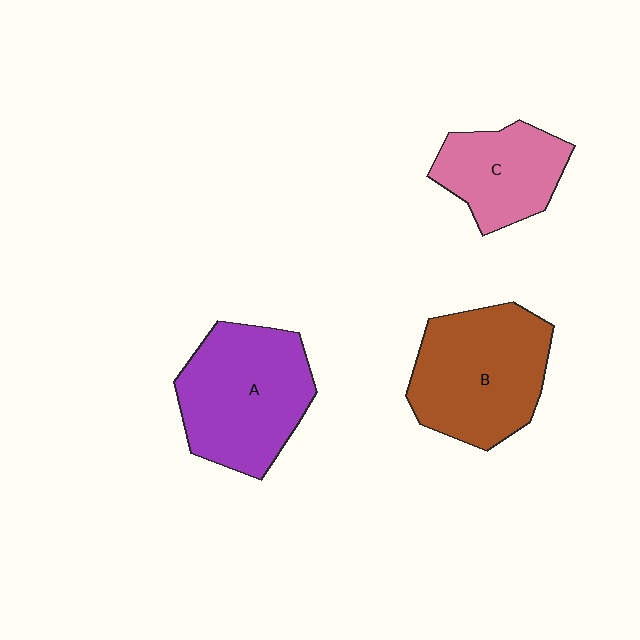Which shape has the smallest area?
Shape C (pink).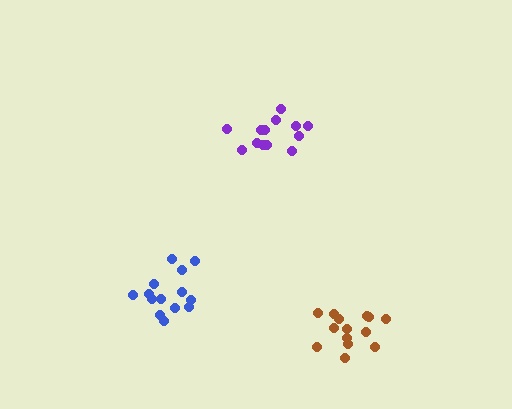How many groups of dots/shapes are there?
There are 3 groups.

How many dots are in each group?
Group 1: 14 dots, Group 2: 13 dots, Group 3: 14 dots (41 total).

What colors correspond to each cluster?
The clusters are colored: brown, purple, blue.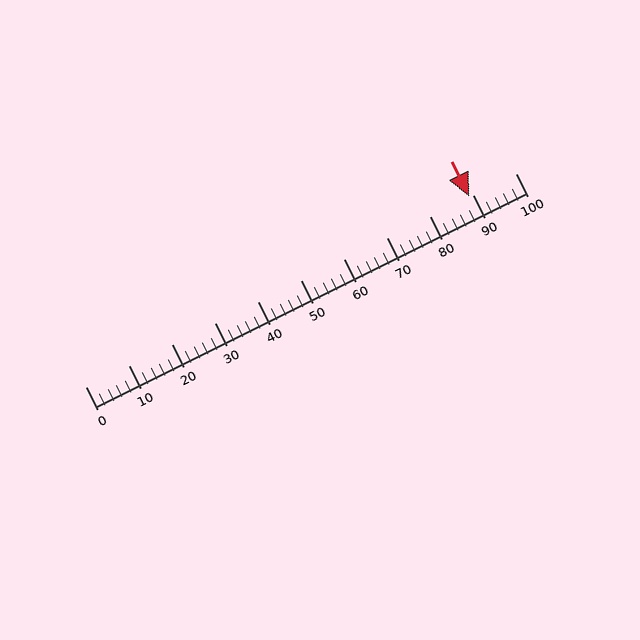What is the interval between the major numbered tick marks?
The major tick marks are spaced 10 units apart.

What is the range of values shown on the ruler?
The ruler shows values from 0 to 100.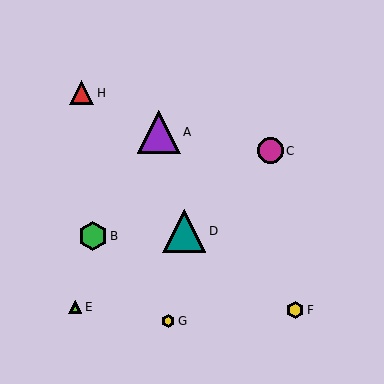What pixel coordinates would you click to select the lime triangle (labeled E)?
Click at (75, 307) to select the lime triangle E.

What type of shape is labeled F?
Shape F is a yellow hexagon.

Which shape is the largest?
The purple triangle (labeled A) is the largest.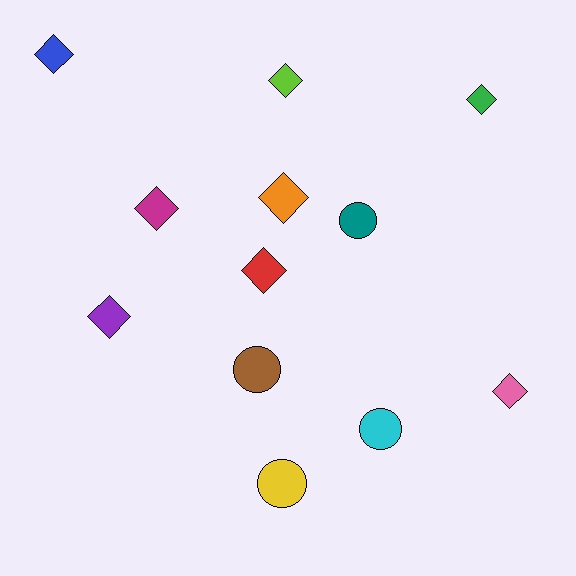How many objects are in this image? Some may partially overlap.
There are 12 objects.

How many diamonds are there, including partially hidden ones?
There are 8 diamonds.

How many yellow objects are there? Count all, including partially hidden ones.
There is 1 yellow object.